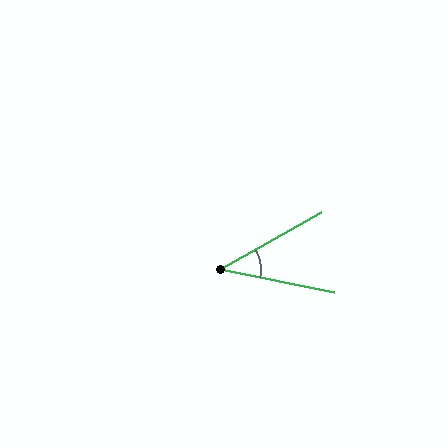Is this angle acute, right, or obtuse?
It is acute.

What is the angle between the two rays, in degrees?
Approximately 41 degrees.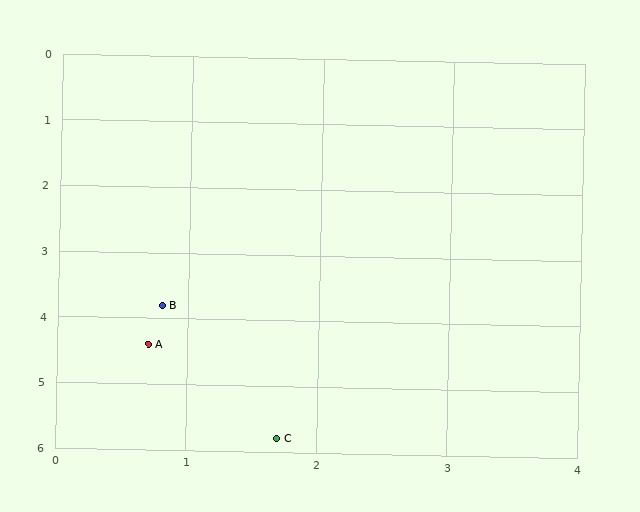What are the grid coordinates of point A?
Point A is at approximately (0.7, 4.4).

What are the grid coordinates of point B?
Point B is at approximately (0.8, 3.8).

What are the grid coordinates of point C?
Point C is at approximately (1.7, 5.8).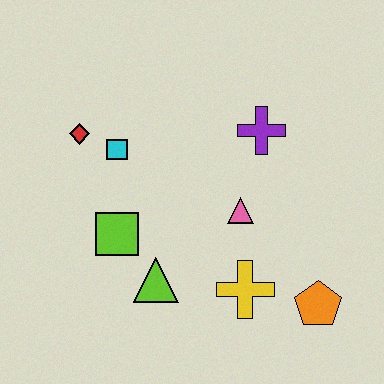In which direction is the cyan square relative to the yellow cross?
The cyan square is above the yellow cross.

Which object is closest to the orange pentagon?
The yellow cross is closest to the orange pentagon.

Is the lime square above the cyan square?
No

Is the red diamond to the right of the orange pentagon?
No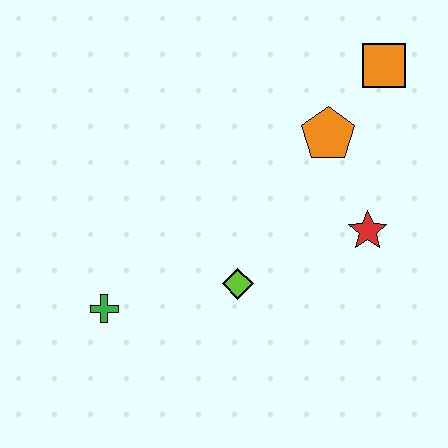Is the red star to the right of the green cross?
Yes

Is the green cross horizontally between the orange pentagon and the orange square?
No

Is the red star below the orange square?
Yes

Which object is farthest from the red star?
The green cross is farthest from the red star.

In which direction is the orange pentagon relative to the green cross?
The orange pentagon is to the right of the green cross.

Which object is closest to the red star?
The orange pentagon is closest to the red star.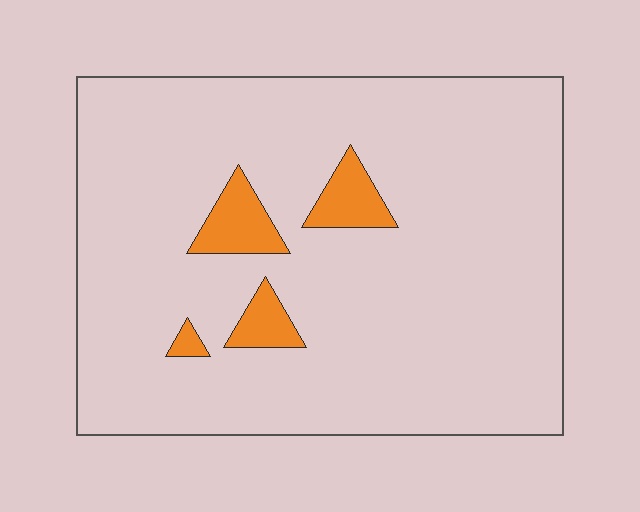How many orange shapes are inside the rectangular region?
4.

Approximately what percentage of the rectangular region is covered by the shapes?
Approximately 5%.